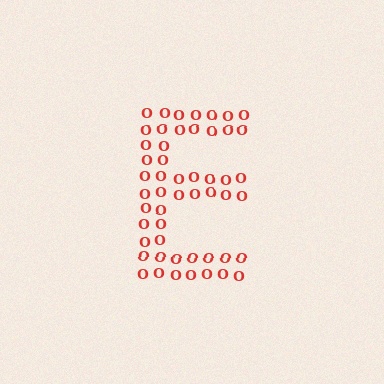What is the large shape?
The large shape is the letter E.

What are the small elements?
The small elements are letter O's.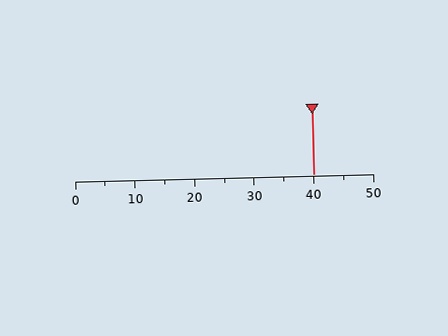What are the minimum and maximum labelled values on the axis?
The axis runs from 0 to 50.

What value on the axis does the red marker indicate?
The marker indicates approximately 40.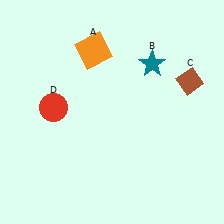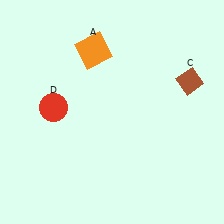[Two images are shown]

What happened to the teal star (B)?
The teal star (B) was removed in Image 2. It was in the top-right area of Image 1.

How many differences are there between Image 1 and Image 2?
There is 1 difference between the two images.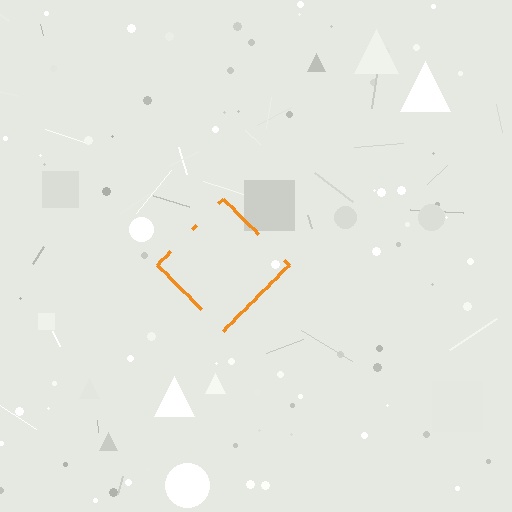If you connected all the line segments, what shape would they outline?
They would outline a diamond.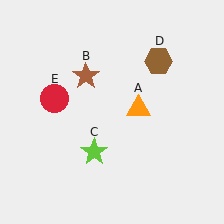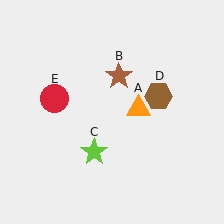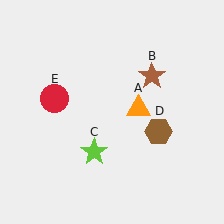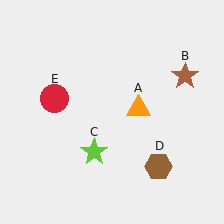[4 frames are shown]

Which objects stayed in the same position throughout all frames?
Orange triangle (object A) and lime star (object C) and red circle (object E) remained stationary.